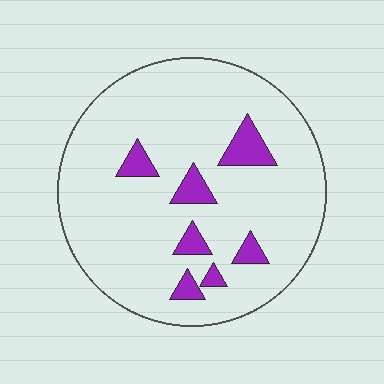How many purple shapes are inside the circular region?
7.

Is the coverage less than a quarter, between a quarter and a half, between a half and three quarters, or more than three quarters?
Less than a quarter.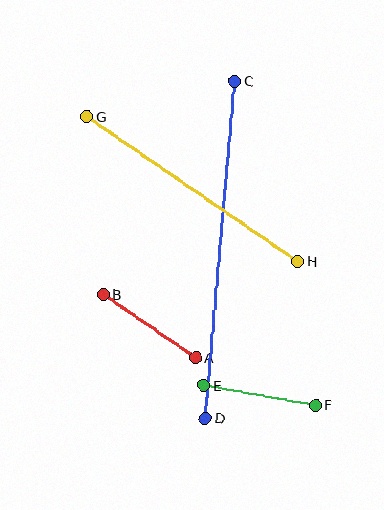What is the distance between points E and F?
The distance is approximately 114 pixels.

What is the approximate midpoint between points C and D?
The midpoint is at approximately (220, 249) pixels.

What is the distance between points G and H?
The distance is approximately 255 pixels.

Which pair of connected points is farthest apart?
Points C and D are farthest apart.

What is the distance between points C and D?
The distance is approximately 338 pixels.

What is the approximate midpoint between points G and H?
The midpoint is at approximately (192, 189) pixels.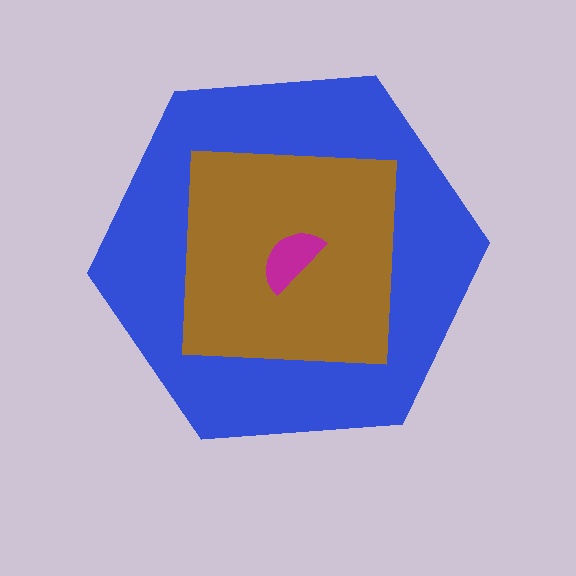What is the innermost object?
The magenta semicircle.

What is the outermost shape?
The blue hexagon.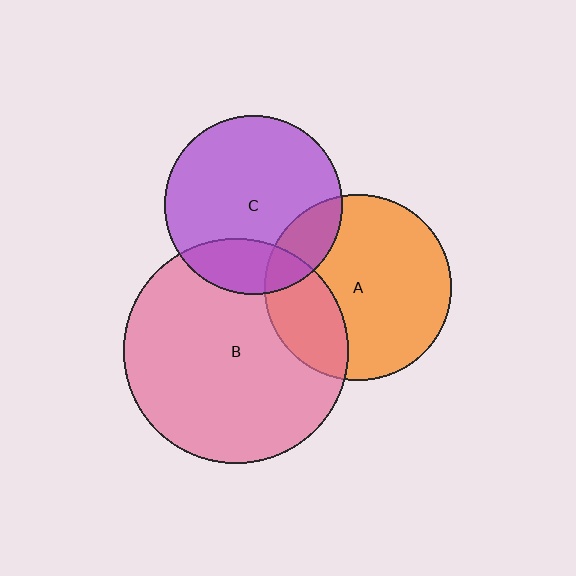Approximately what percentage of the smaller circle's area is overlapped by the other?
Approximately 25%.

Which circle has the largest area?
Circle B (pink).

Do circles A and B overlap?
Yes.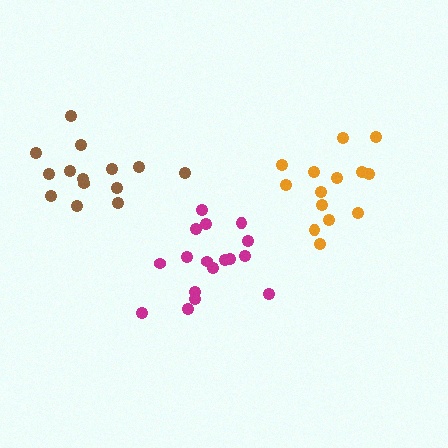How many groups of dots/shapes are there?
There are 3 groups.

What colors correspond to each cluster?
The clusters are colored: orange, magenta, brown.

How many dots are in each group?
Group 1: 14 dots, Group 2: 17 dots, Group 3: 14 dots (45 total).